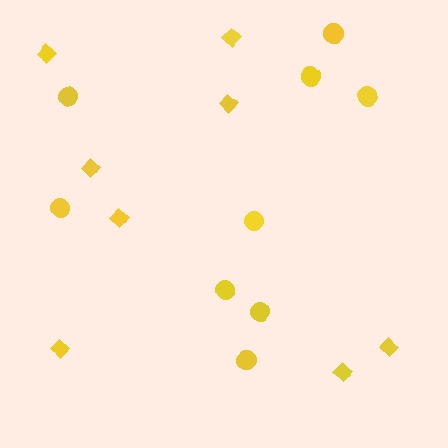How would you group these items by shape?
There are 2 groups: one group of circles (9) and one group of diamonds (8).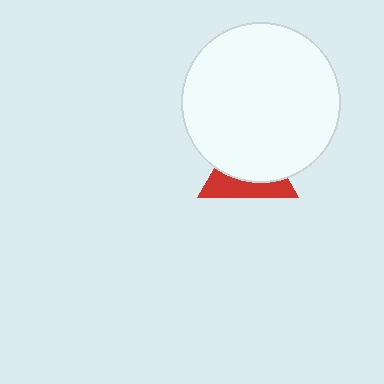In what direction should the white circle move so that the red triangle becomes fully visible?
The white circle should move up. That is the shortest direction to clear the overlap and leave the red triangle fully visible.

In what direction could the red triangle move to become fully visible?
The red triangle could move down. That would shift it out from behind the white circle entirely.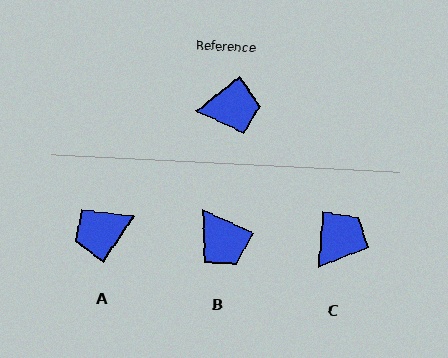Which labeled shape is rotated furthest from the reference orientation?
A, about 162 degrees away.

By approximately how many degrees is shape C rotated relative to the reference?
Approximately 47 degrees counter-clockwise.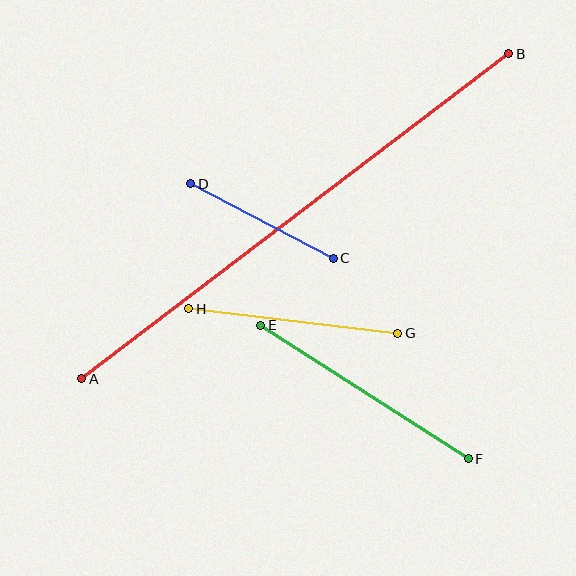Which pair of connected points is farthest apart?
Points A and B are farthest apart.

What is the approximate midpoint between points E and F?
The midpoint is at approximately (364, 392) pixels.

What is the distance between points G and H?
The distance is approximately 211 pixels.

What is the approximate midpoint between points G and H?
The midpoint is at approximately (293, 321) pixels.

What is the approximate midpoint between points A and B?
The midpoint is at approximately (295, 216) pixels.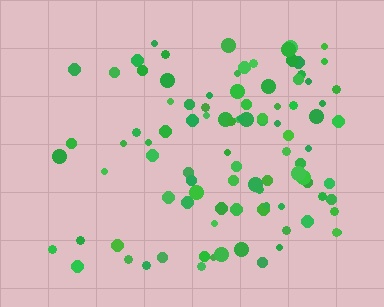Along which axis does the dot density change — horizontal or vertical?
Horizontal.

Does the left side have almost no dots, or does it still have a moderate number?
Still a moderate number, just noticeably fewer than the right.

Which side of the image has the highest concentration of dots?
The right.